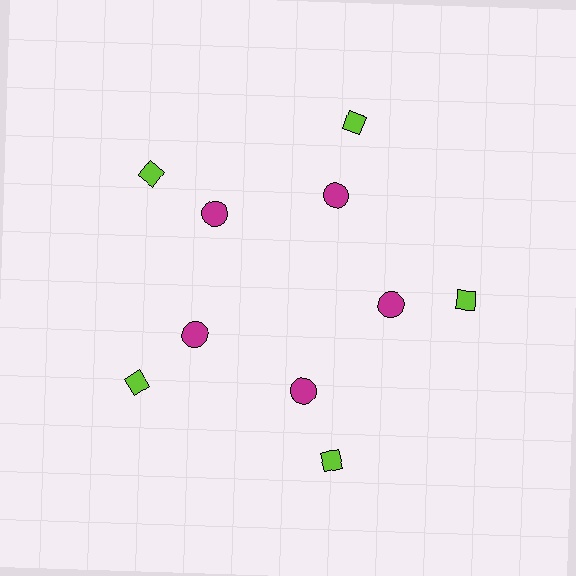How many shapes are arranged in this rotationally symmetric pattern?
There are 10 shapes, arranged in 5 groups of 2.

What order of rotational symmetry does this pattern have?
This pattern has 5-fold rotational symmetry.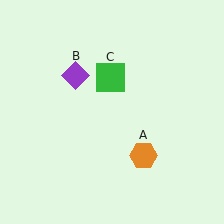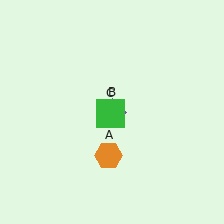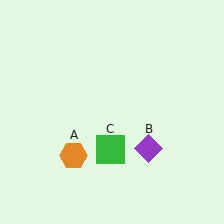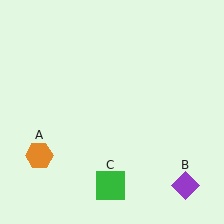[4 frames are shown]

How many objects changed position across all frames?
3 objects changed position: orange hexagon (object A), purple diamond (object B), green square (object C).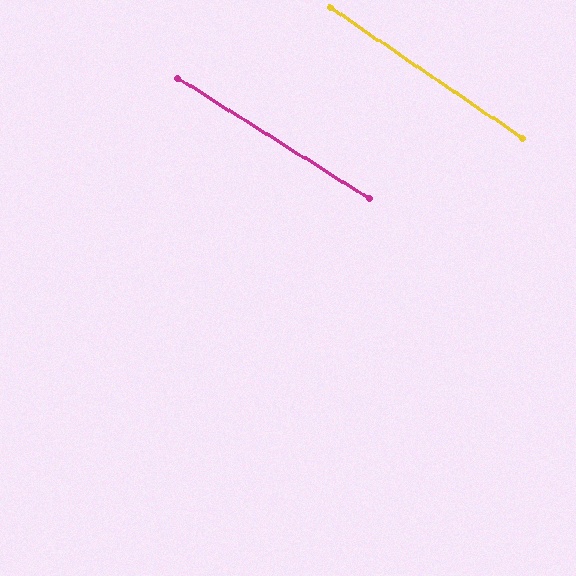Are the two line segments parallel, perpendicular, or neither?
Parallel — their directions differ by only 1.9°.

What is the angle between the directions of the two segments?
Approximately 2 degrees.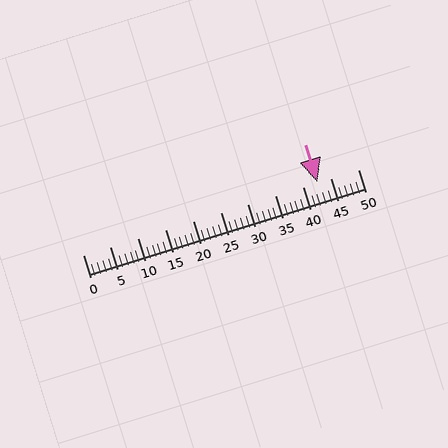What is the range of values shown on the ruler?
The ruler shows values from 0 to 50.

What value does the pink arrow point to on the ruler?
The pink arrow points to approximately 43.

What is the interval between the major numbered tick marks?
The major tick marks are spaced 5 units apart.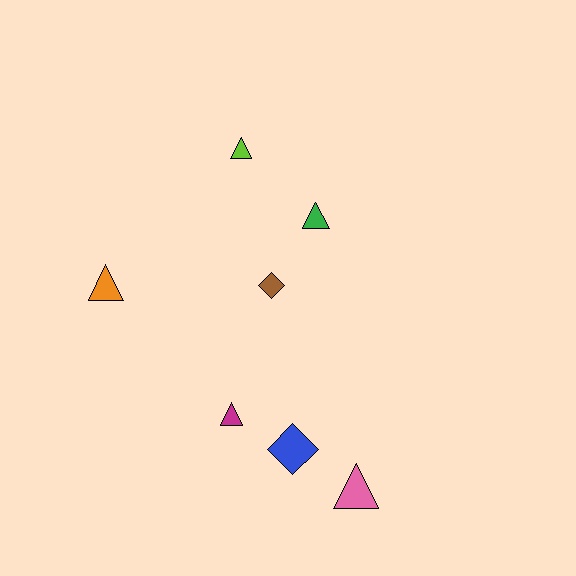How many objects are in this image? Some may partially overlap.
There are 7 objects.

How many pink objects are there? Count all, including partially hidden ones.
There is 1 pink object.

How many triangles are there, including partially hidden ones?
There are 5 triangles.